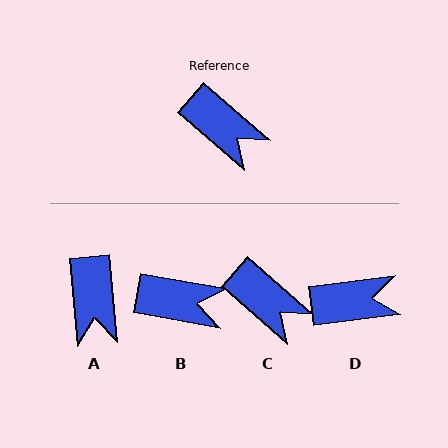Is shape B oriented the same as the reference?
No, it is off by about 31 degrees.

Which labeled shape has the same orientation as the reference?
C.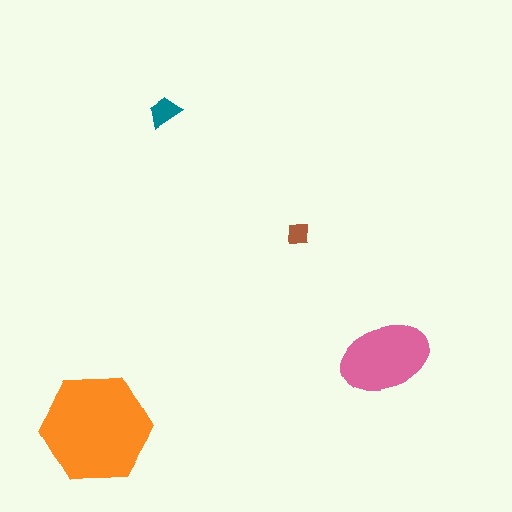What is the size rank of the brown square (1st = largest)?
4th.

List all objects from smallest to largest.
The brown square, the teal trapezoid, the pink ellipse, the orange hexagon.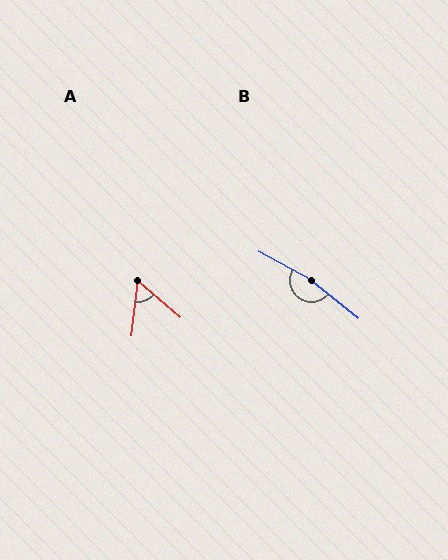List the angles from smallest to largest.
A (57°), B (169°).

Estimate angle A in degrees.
Approximately 57 degrees.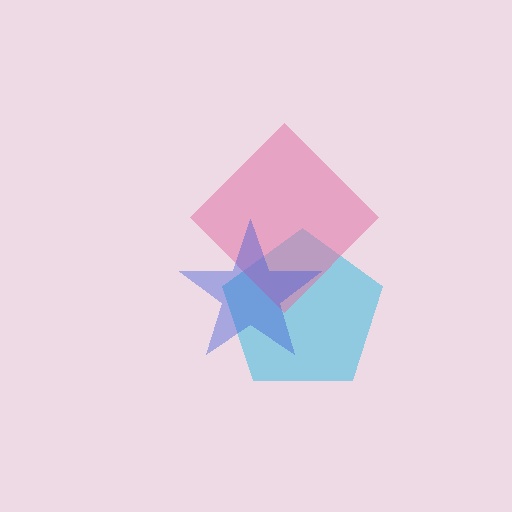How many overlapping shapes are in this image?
There are 3 overlapping shapes in the image.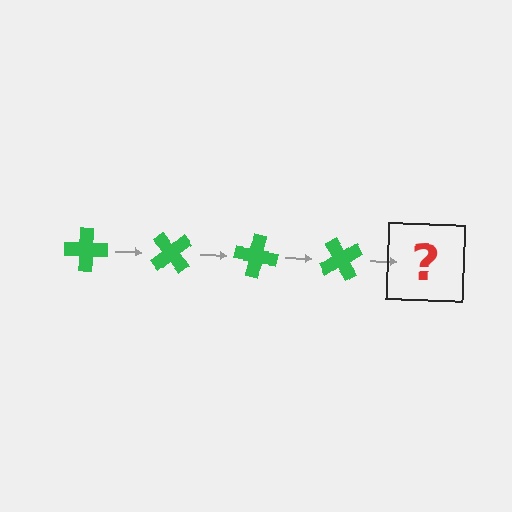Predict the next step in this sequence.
The next step is a green cross rotated 200 degrees.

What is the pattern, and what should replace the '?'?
The pattern is that the cross rotates 50 degrees each step. The '?' should be a green cross rotated 200 degrees.